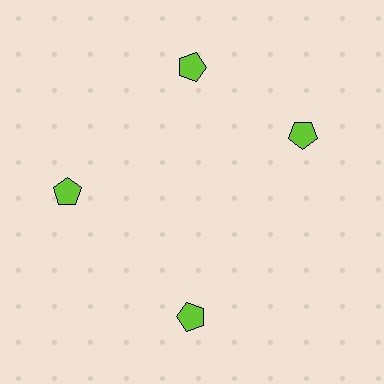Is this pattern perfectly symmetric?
No. The 4 lime pentagons are arranged in a ring, but one element near the 3 o'clock position is rotated out of alignment along the ring, breaking the 4-fold rotational symmetry.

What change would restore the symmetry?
The symmetry would be restored by rotating it back into even spacing with its neighbors so that all 4 pentagons sit at equal angles and equal distance from the center.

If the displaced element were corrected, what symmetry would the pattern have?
It would have 4-fold rotational symmetry — the pattern would map onto itself every 90 degrees.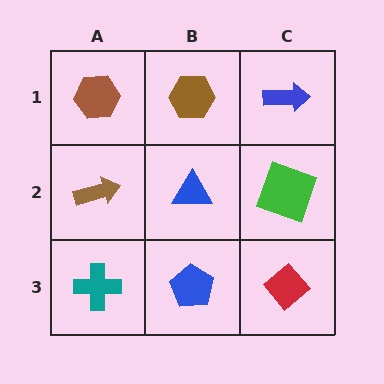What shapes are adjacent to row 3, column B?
A blue triangle (row 2, column B), a teal cross (row 3, column A), a red diamond (row 3, column C).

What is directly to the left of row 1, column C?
A brown hexagon.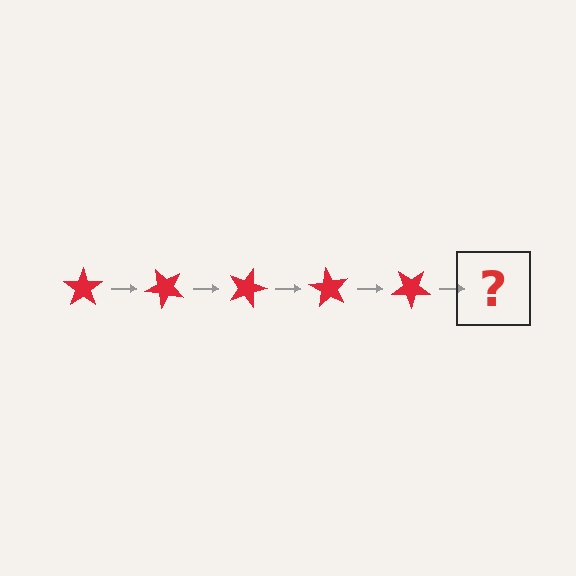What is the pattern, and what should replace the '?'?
The pattern is that the star rotates 45 degrees each step. The '?' should be a red star rotated 225 degrees.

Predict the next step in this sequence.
The next step is a red star rotated 225 degrees.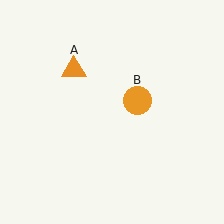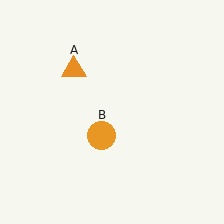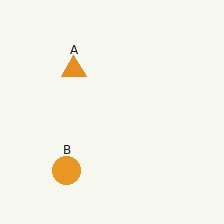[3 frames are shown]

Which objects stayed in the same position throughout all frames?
Orange triangle (object A) remained stationary.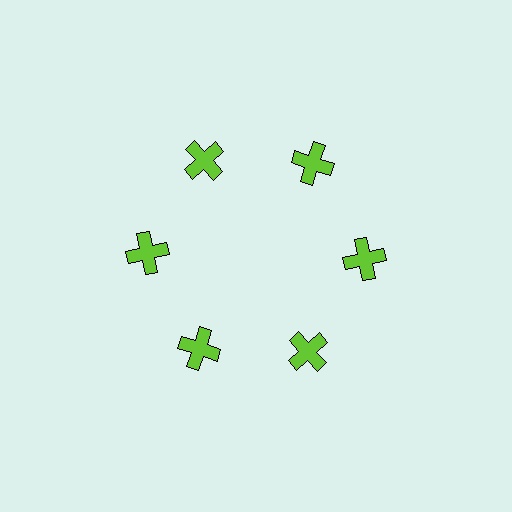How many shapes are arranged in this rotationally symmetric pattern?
There are 6 shapes, arranged in 6 groups of 1.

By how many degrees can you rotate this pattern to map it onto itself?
The pattern maps onto itself every 60 degrees of rotation.